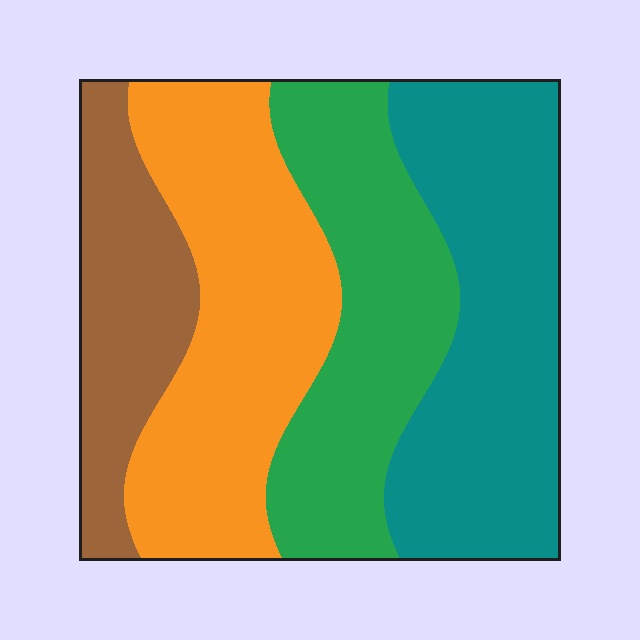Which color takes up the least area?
Brown, at roughly 15%.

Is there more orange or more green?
Orange.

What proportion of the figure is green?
Green takes up about one quarter (1/4) of the figure.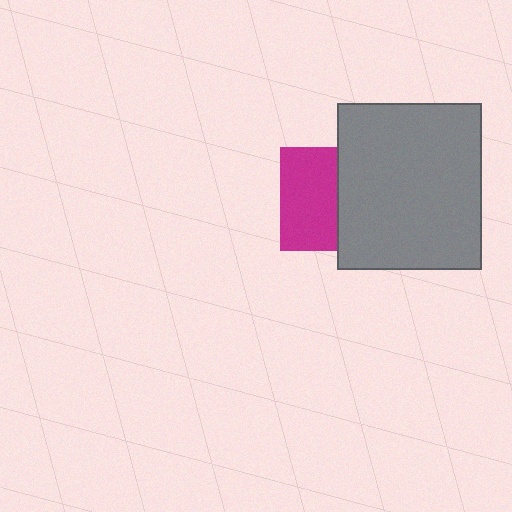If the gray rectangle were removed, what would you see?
You would see the complete magenta square.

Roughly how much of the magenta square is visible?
About half of it is visible (roughly 56%).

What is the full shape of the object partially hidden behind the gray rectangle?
The partially hidden object is a magenta square.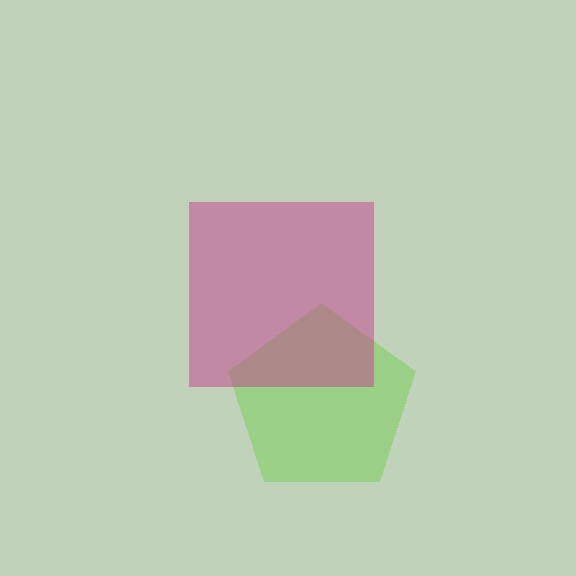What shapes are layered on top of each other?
The layered shapes are: a lime pentagon, a magenta square.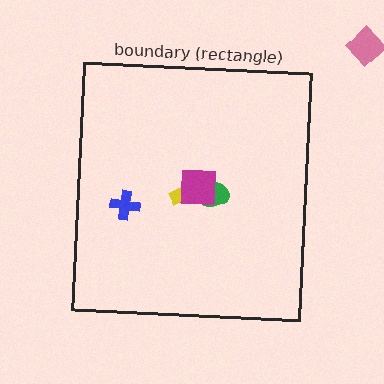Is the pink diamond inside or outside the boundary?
Outside.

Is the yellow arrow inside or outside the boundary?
Inside.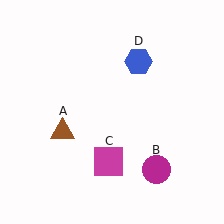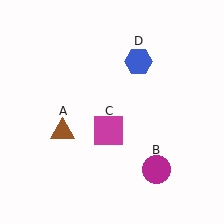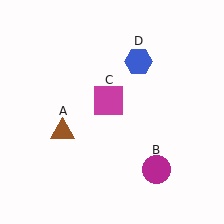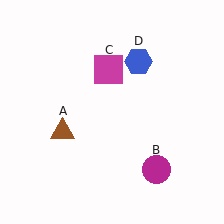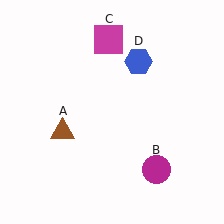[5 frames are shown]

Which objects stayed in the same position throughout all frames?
Brown triangle (object A) and magenta circle (object B) and blue hexagon (object D) remained stationary.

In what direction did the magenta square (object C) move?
The magenta square (object C) moved up.